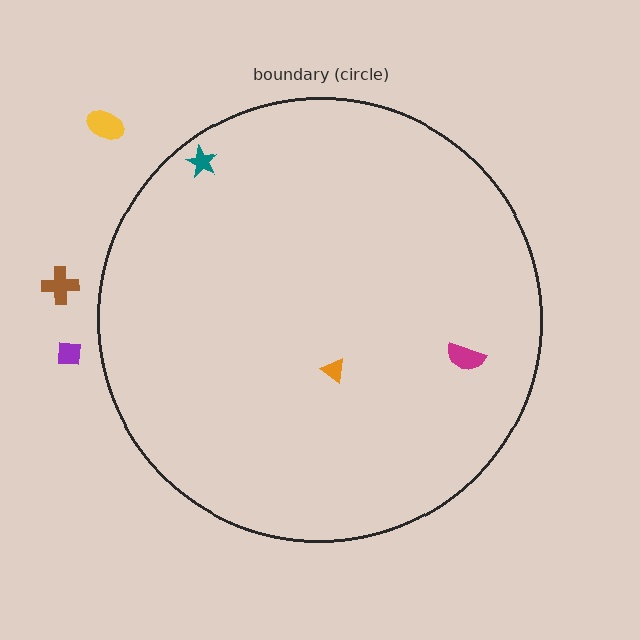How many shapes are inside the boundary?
3 inside, 3 outside.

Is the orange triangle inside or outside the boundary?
Inside.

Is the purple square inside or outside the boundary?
Outside.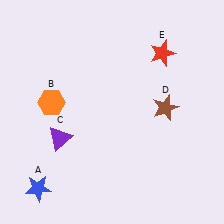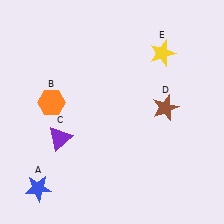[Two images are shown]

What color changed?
The star (E) changed from red in Image 1 to yellow in Image 2.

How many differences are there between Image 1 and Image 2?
There is 1 difference between the two images.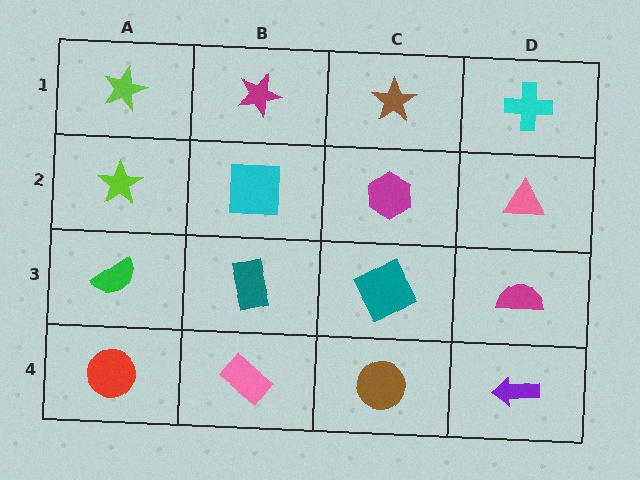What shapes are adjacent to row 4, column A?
A green semicircle (row 3, column A), a pink rectangle (row 4, column B).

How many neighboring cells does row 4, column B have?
3.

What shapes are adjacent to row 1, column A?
A lime star (row 2, column A), a magenta star (row 1, column B).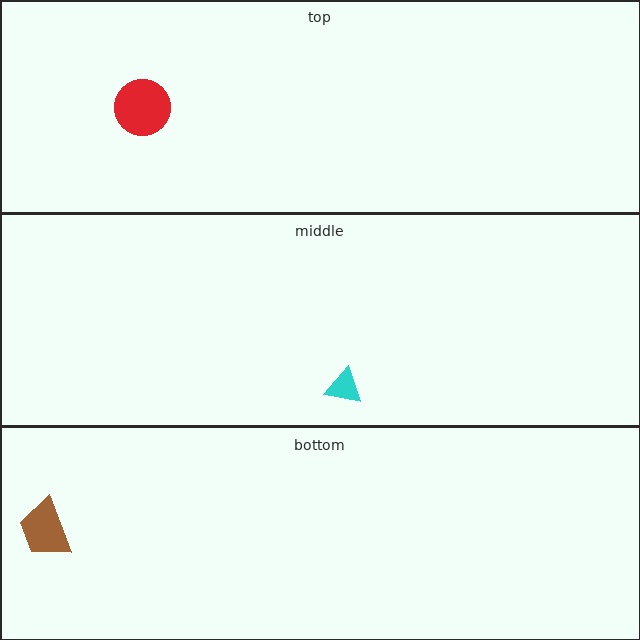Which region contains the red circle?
The top region.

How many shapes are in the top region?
1.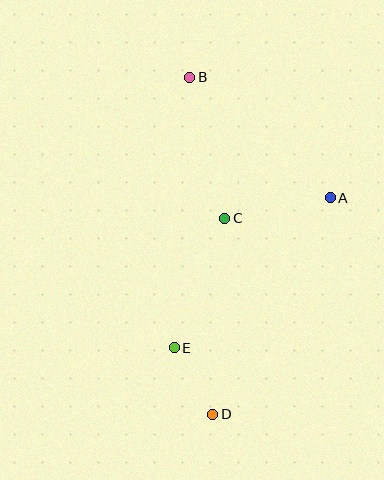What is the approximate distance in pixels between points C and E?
The distance between C and E is approximately 139 pixels.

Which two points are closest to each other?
Points D and E are closest to each other.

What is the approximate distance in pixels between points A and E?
The distance between A and E is approximately 216 pixels.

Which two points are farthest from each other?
Points B and D are farthest from each other.